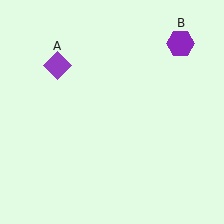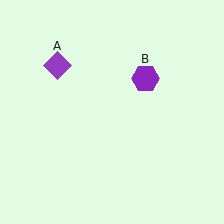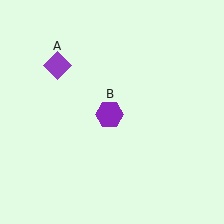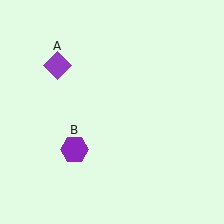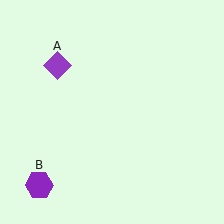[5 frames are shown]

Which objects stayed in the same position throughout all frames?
Purple diamond (object A) remained stationary.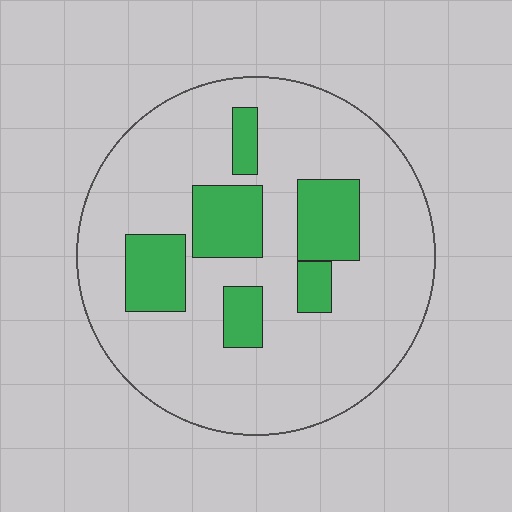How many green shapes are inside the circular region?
6.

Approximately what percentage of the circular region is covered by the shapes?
Approximately 20%.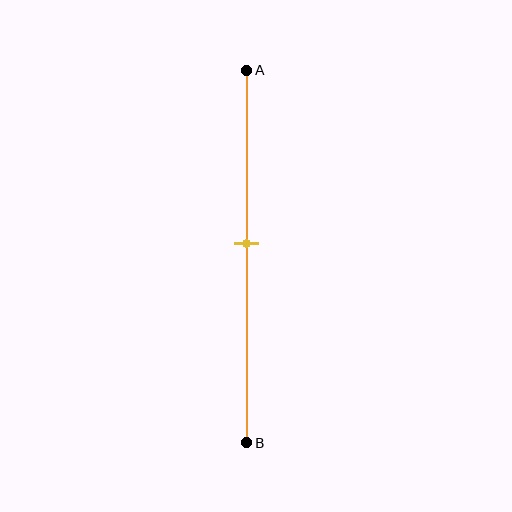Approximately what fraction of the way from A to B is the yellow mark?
The yellow mark is approximately 45% of the way from A to B.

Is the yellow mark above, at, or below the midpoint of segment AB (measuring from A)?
The yellow mark is above the midpoint of segment AB.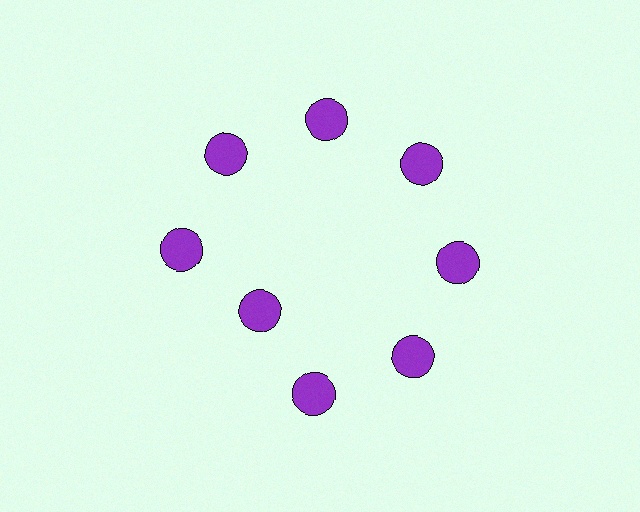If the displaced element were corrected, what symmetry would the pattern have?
It would have 8-fold rotational symmetry — the pattern would map onto itself every 45 degrees.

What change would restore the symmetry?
The symmetry would be restored by moving it outward, back onto the ring so that all 8 circles sit at equal angles and equal distance from the center.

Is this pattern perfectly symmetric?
No. The 8 purple circles are arranged in a ring, but one element near the 8 o'clock position is pulled inward toward the center, breaking the 8-fold rotational symmetry.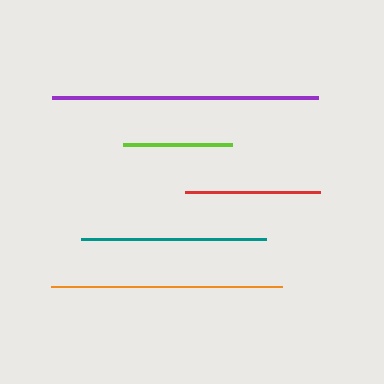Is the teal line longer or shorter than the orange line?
The orange line is longer than the teal line.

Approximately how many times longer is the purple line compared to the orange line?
The purple line is approximately 1.2 times the length of the orange line.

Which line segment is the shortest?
The lime line is the shortest at approximately 109 pixels.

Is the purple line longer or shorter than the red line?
The purple line is longer than the red line.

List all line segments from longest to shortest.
From longest to shortest: purple, orange, teal, red, lime.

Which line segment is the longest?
The purple line is the longest at approximately 267 pixels.